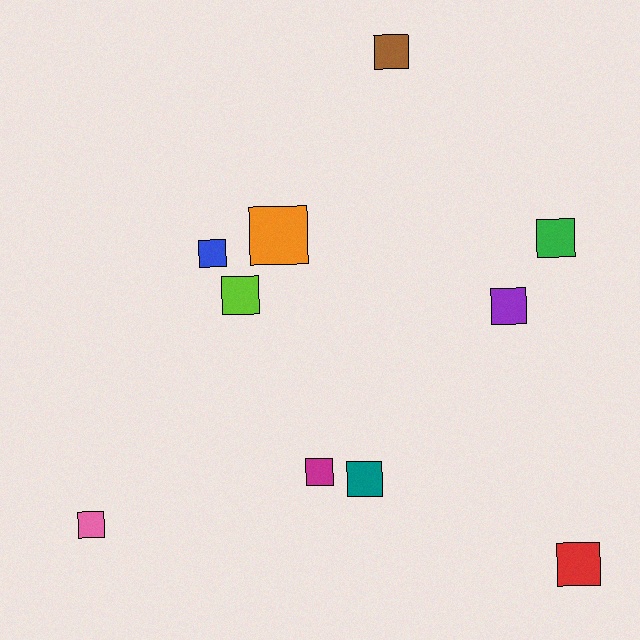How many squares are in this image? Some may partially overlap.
There are 10 squares.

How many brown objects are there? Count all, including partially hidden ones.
There is 1 brown object.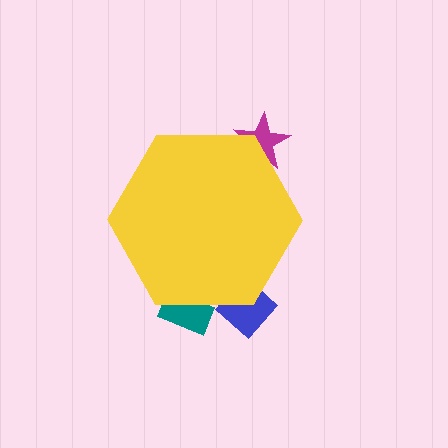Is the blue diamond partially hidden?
Yes, the blue diamond is partially hidden behind the yellow hexagon.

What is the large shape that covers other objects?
A yellow hexagon.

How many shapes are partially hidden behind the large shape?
3 shapes are partially hidden.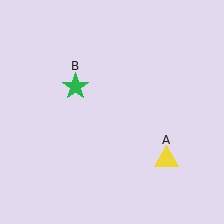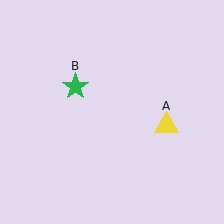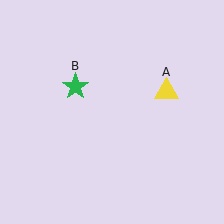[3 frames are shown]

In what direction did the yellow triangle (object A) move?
The yellow triangle (object A) moved up.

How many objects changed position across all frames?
1 object changed position: yellow triangle (object A).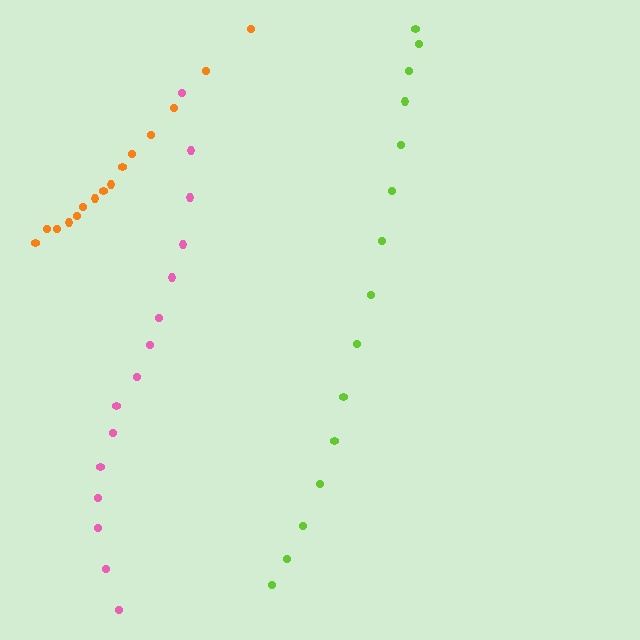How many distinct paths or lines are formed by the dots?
There are 3 distinct paths.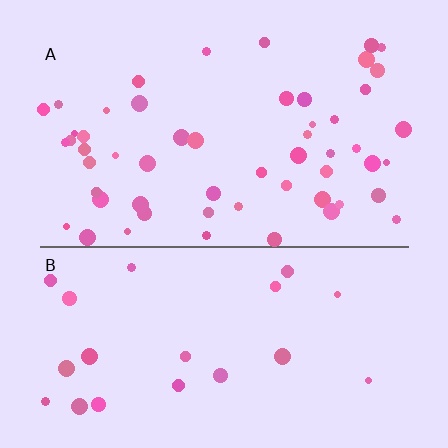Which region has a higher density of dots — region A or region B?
A (the top).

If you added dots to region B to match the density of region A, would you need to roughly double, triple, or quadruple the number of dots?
Approximately triple.